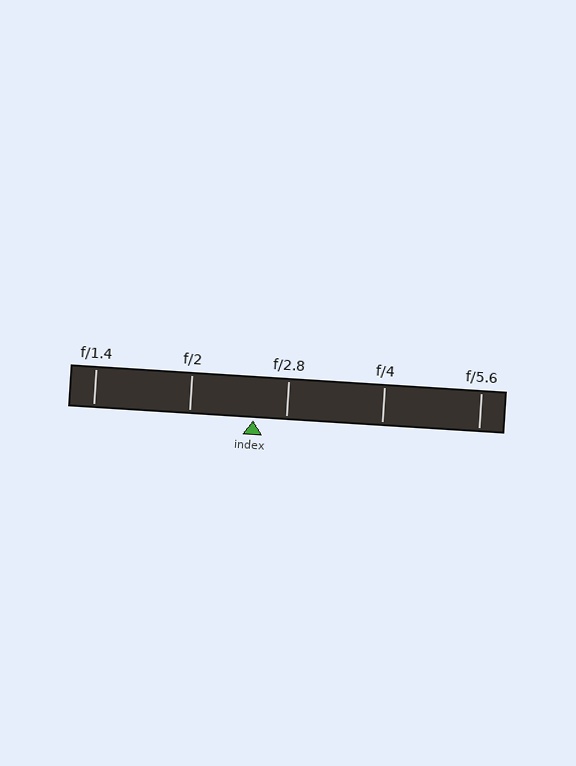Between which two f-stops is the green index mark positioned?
The index mark is between f/2 and f/2.8.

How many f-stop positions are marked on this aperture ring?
There are 5 f-stop positions marked.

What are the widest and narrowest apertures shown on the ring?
The widest aperture shown is f/1.4 and the narrowest is f/5.6.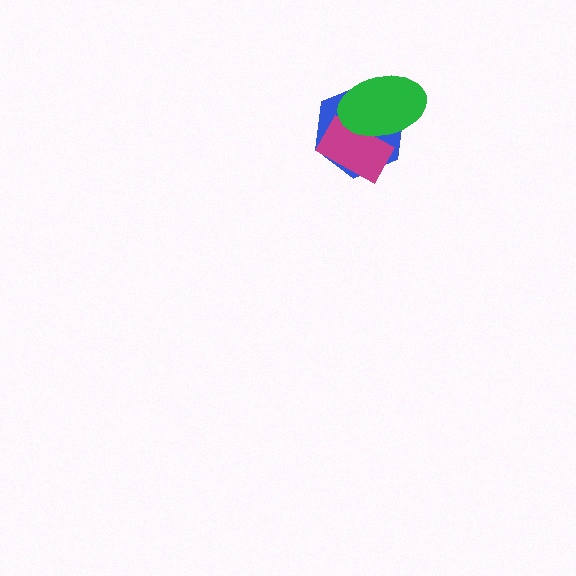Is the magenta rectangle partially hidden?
Yes, it is partially covered by another shape.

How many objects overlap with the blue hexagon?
2 objects overlap with the blue hexagon.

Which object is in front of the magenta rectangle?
The green ellipse is in front of the magenta rectangle.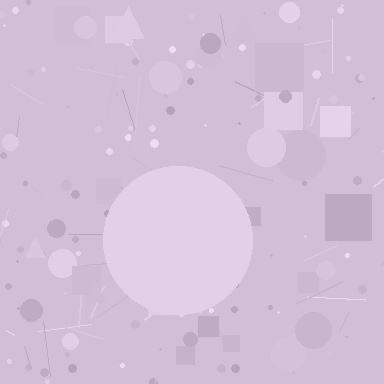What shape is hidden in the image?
A circle is hidden in the image.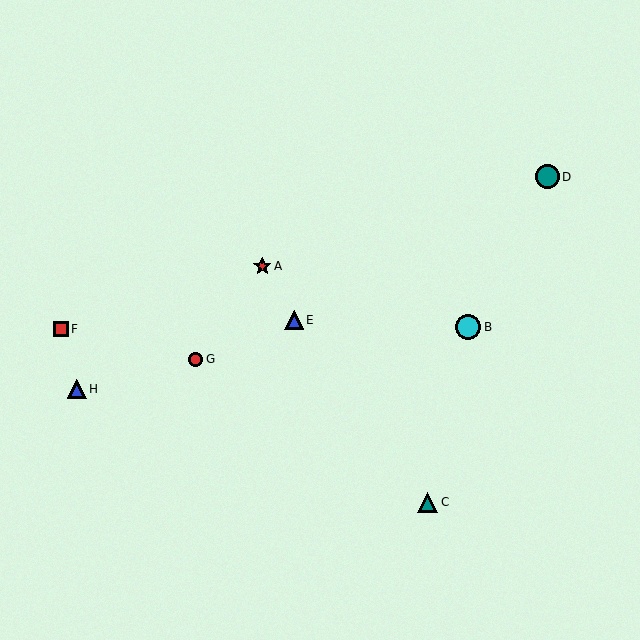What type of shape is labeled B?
Shape B is a cyan circle.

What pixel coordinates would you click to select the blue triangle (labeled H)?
Click at (77, 389) to select the blue triangle H.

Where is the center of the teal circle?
The center of the teal circle is at (548, 177).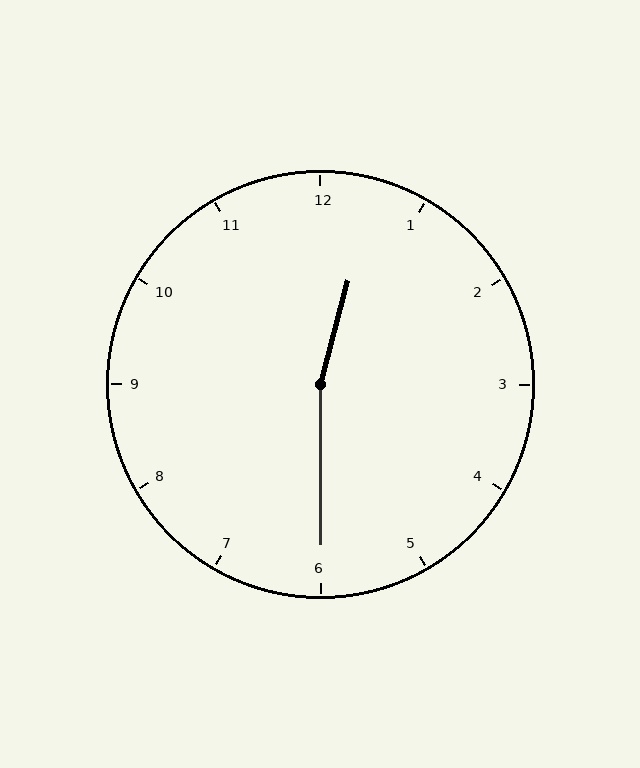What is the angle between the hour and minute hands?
Approximately 165 degrees.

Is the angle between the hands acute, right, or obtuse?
It is obtuse.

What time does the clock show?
12:30.